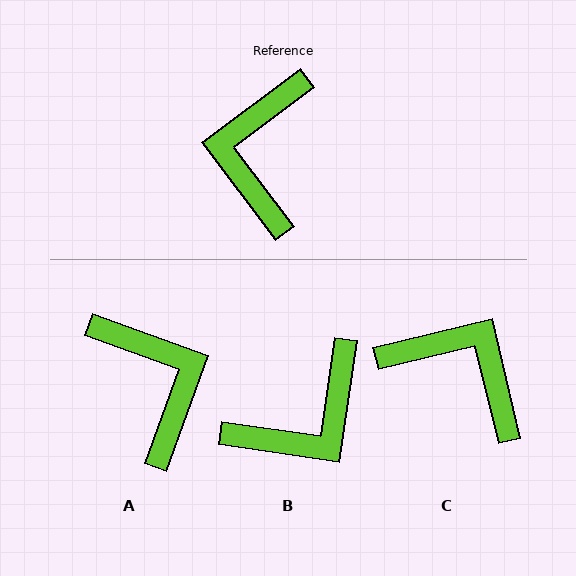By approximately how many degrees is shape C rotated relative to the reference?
Approximately 113 degrees clockwise.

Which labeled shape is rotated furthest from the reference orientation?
A, about 147 degrees away.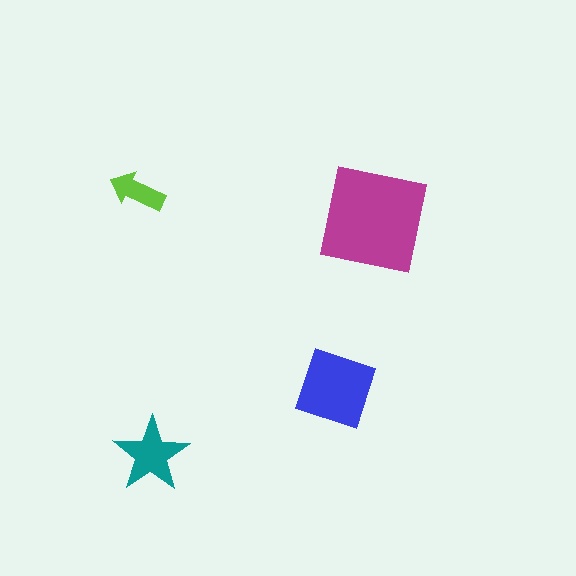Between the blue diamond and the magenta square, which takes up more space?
The magenta square.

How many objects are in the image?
There are 4 objects in the image.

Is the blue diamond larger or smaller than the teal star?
Larger.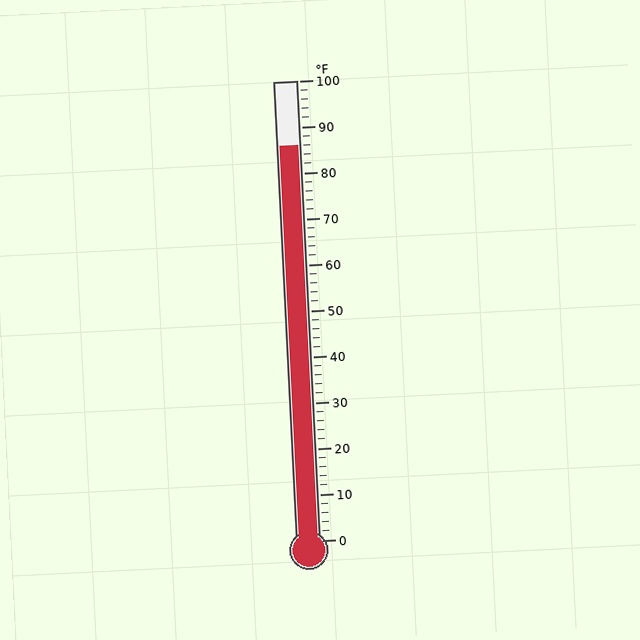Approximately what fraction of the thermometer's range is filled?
The thermometer is filled to approximately 85% of its range.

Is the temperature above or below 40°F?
The temperature is above 40°F.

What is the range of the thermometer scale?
The thermometer scale ranges from 0°F to 100°F.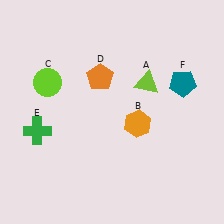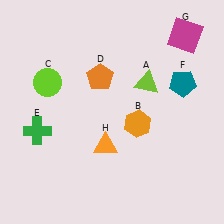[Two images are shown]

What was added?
A magenta square (G), an orange triangle (H) were added in Image 2.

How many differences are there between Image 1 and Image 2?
There are 2 differences between the two images.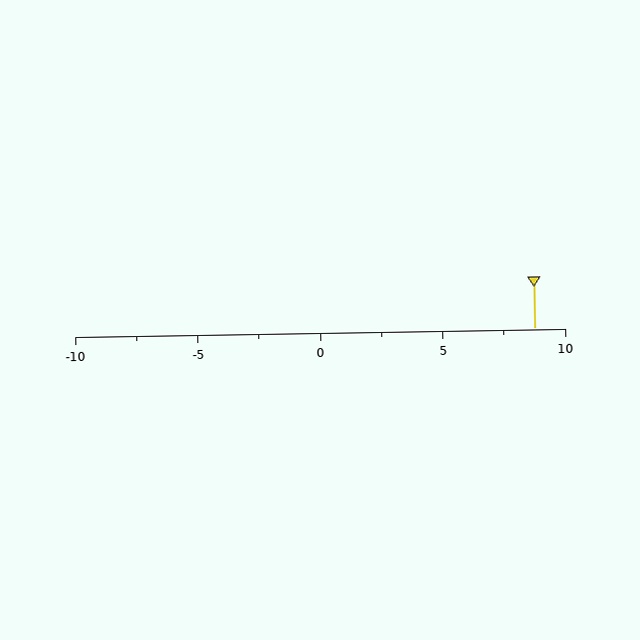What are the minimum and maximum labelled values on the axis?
The axis runs from -10 to 10.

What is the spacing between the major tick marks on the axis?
The major ticks are spaced 5 apart.